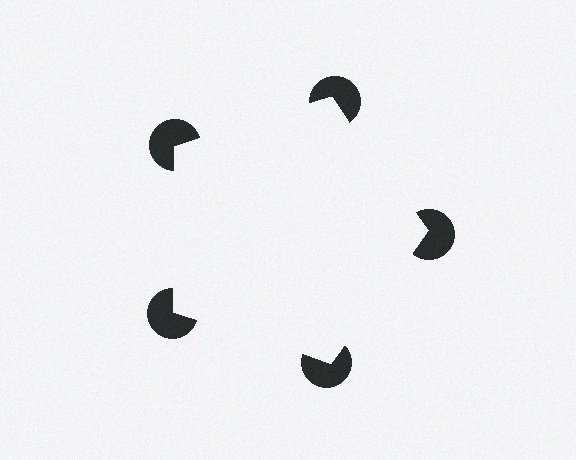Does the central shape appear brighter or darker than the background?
It typically appears slightly brighter than the background, even though no actual brightness change is drawn.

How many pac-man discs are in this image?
There are 5 — one at each vertex of the illusory pentagon.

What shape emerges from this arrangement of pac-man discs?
An illusory pentagon — its edges are inferred from the aligned wedge cuts in the pac-man discs, not physically drawn.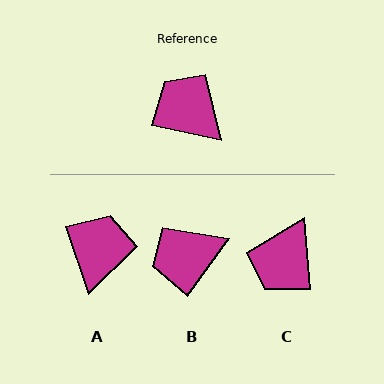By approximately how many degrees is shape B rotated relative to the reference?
Approximately 67 degrees counter-clockwise.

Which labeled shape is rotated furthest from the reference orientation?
C, about 107 degrees away.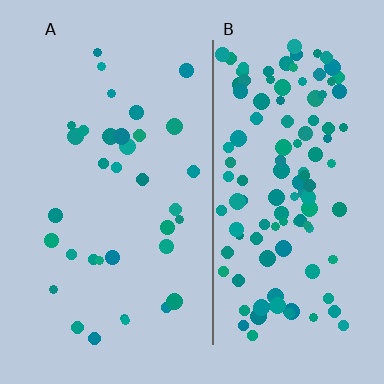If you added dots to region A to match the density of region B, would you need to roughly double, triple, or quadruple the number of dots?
Approximately triple.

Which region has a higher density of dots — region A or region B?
B (the right).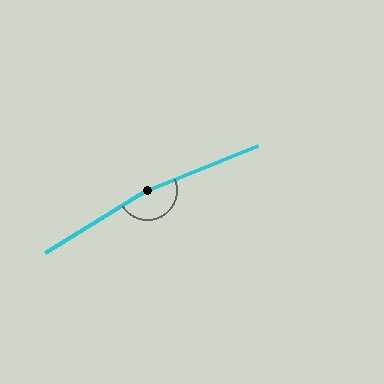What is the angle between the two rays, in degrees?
Approximately 170 degrees.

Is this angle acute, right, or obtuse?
It is obtuse.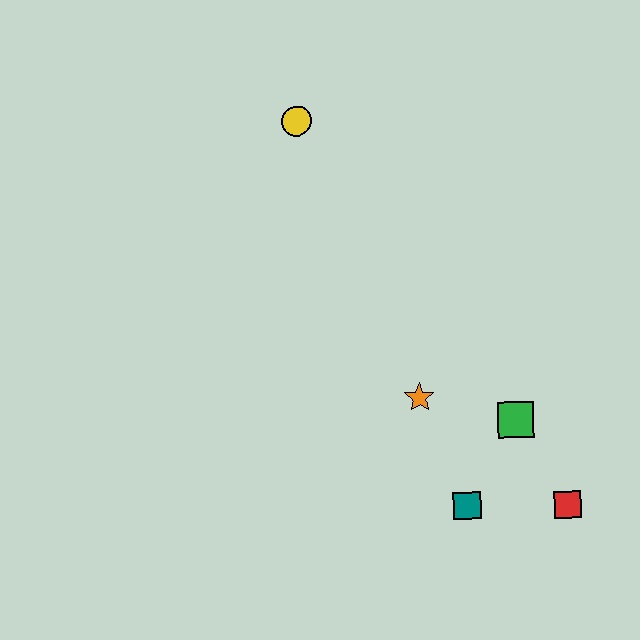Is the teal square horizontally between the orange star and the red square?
Yes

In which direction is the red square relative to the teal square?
The red square is to the right of the teal square.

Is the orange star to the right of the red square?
No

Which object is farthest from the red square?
The yellow circle is farthest from the red square.